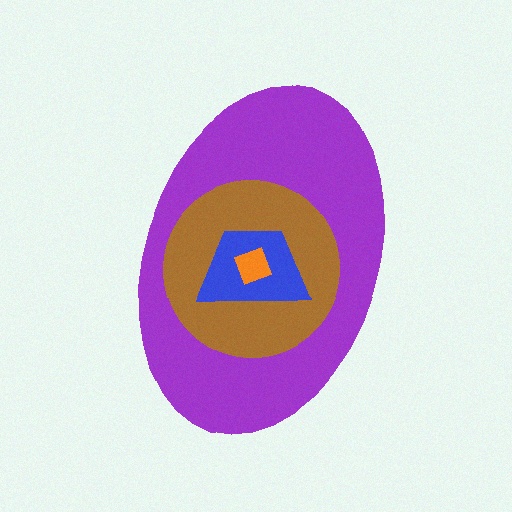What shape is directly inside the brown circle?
The blue trapezoid.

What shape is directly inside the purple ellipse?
The brown circle.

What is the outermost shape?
The purple ellipse.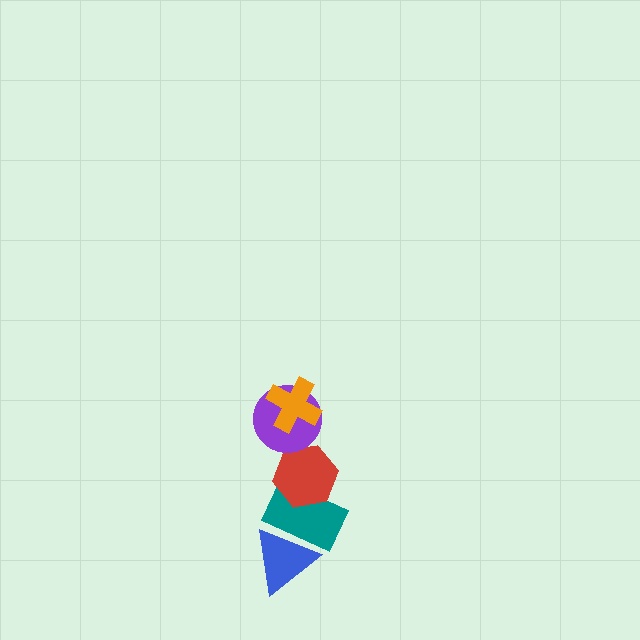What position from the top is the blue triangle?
The blue triangle is 5th from the top.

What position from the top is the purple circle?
The purple circle is 2nd from the top.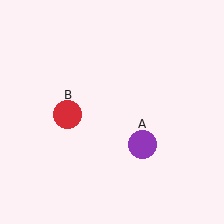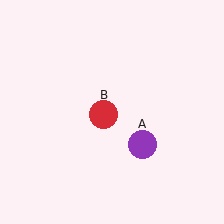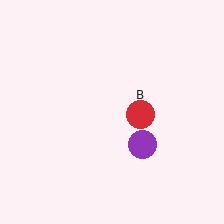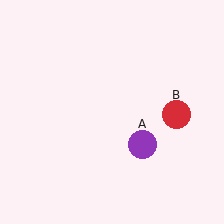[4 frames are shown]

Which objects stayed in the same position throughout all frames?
Purple circle (object A) remained stationary.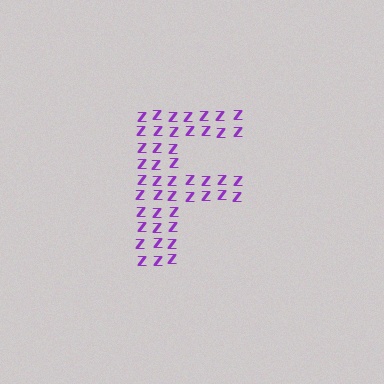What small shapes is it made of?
It is made of small letter Z's.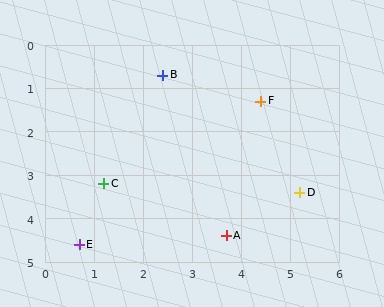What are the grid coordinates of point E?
Point E is at approximately (0.7, 4.6).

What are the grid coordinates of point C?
Point C is at approximately (1.2, 3.2).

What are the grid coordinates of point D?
Point D is at approximately (5.2, 3.4).